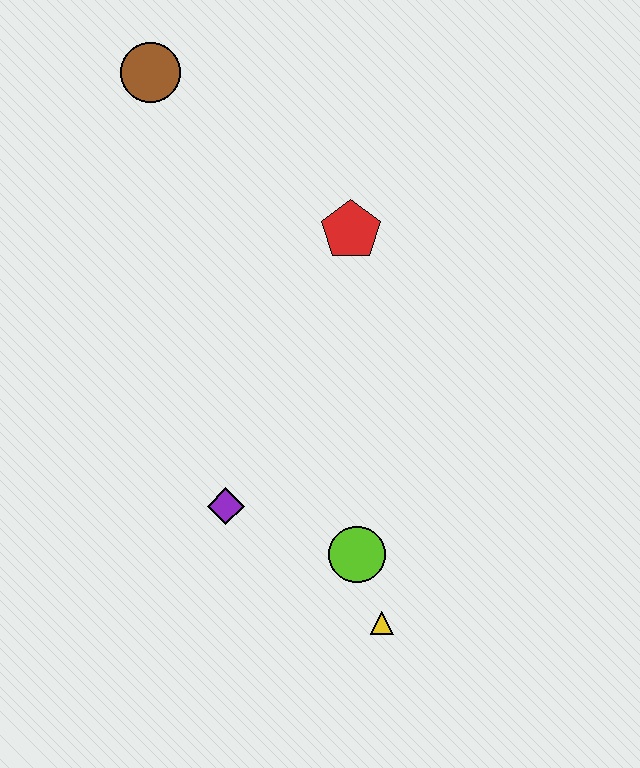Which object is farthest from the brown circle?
The yellow triangle is farthest from the brown circle.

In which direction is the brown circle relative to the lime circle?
The brown circle is above the lime circle.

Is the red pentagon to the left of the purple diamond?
No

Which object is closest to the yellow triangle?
The lime circle is closest to the yellow triangle.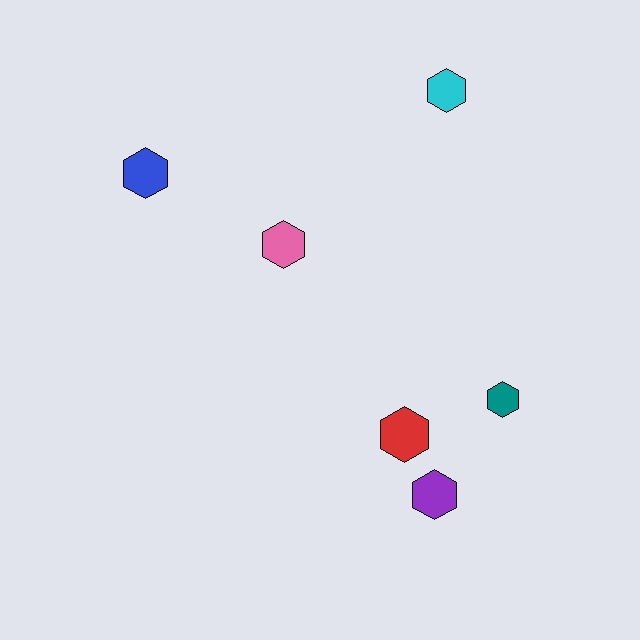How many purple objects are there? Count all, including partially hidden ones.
There is 1 purple object.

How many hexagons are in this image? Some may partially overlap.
There are 6 hexagons.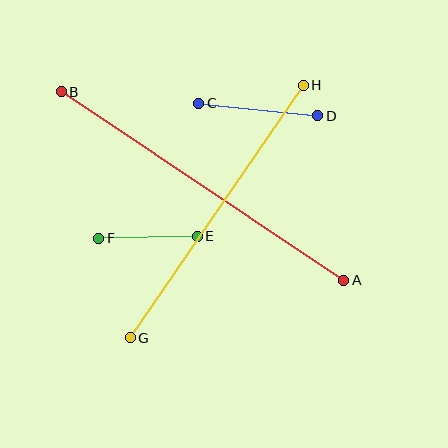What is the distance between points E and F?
The distance is approximately 98 pixels.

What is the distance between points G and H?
The distance is approximately 306 pixels.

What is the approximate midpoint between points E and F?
The midpoint is at approximately (148, 237) pixels.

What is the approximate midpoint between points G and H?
The midpoint is at approximately (217, 212) pixels.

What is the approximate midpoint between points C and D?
The midpoint is at approximately (258, 109) pixels.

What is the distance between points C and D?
The distance is approximately 119 pixels.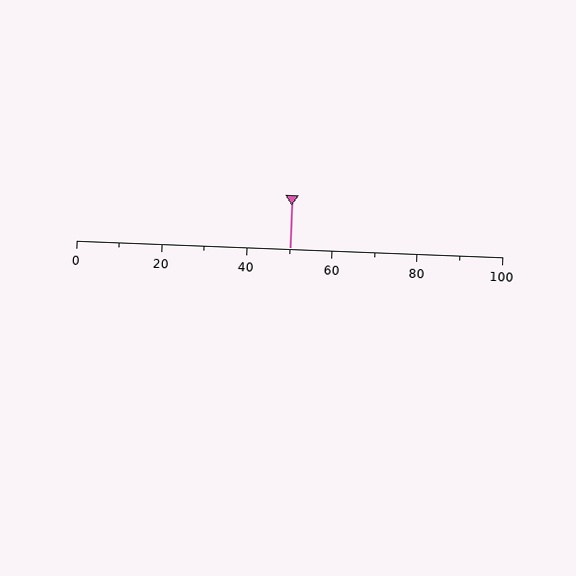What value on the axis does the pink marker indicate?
The marker indicates approximately 50.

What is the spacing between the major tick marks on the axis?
The major ticks are spaced 20 apart.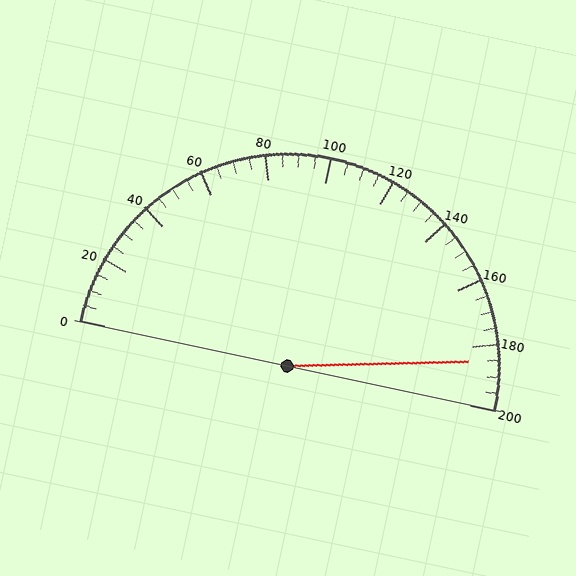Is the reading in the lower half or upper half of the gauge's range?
The reading is in the upper half of the range (0 to 200).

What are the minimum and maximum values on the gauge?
The gauge ranges from 0 to 200.